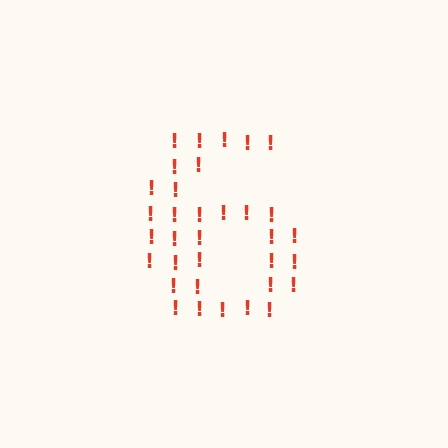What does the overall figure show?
The overall figure shows the digit 6.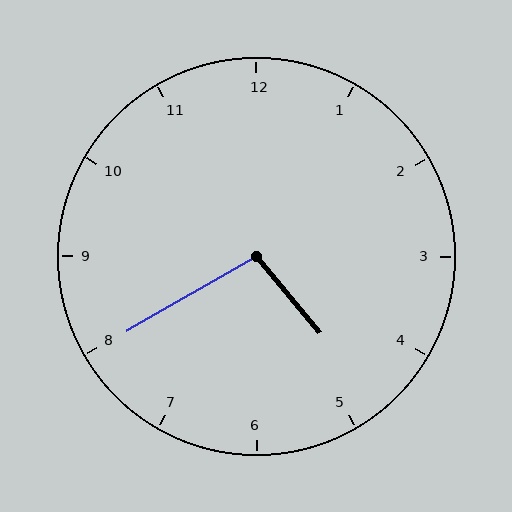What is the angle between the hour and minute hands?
Approximately 100 degrees.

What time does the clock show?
4:40.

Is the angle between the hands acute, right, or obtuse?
It is obtuse.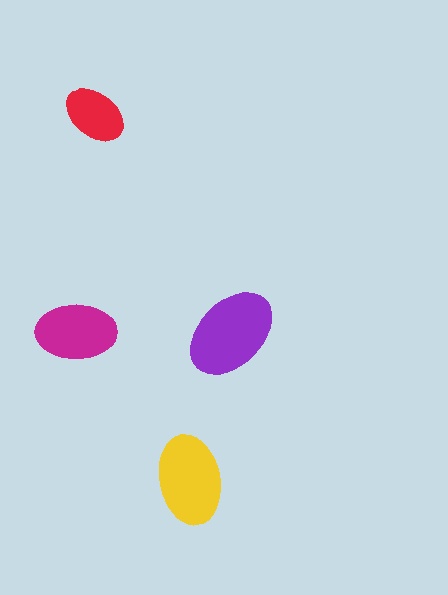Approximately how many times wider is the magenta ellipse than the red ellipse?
About 1.5 times wider.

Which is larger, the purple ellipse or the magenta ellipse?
The purple one.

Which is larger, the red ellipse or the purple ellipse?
The purple one.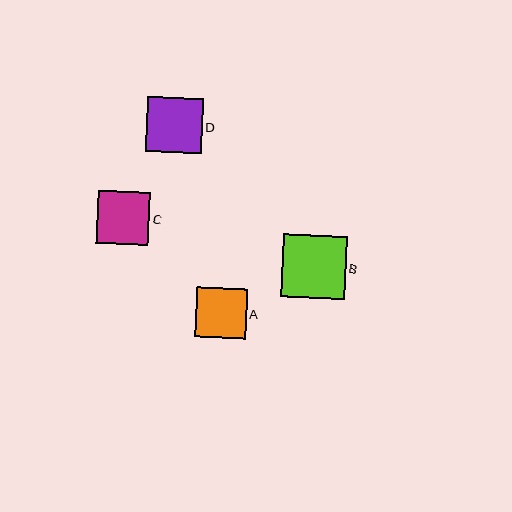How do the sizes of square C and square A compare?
Square C and square A are approximately the same size.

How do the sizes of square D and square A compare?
Square D and square A are approximately the same size.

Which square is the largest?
Square B is the largest with a size of approximately 64 pixels.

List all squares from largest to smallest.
From largest to smallest: B, D, C, A.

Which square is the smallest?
Square A is the smallest with a size of approximately 51 pixels.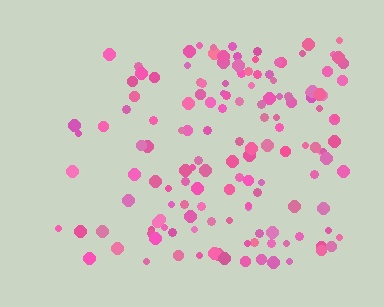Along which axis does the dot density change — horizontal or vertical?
Horizontal.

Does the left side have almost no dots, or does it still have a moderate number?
Still a moderate number, just noticeably fewer than the right.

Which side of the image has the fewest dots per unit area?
The left.